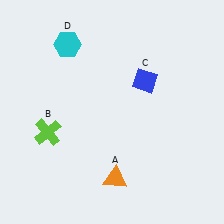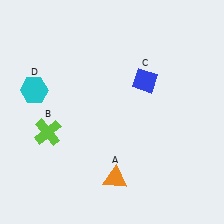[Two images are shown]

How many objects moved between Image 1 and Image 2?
1 object moved between the two images.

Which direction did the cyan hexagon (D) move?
The cyan hexagon (D) moved down.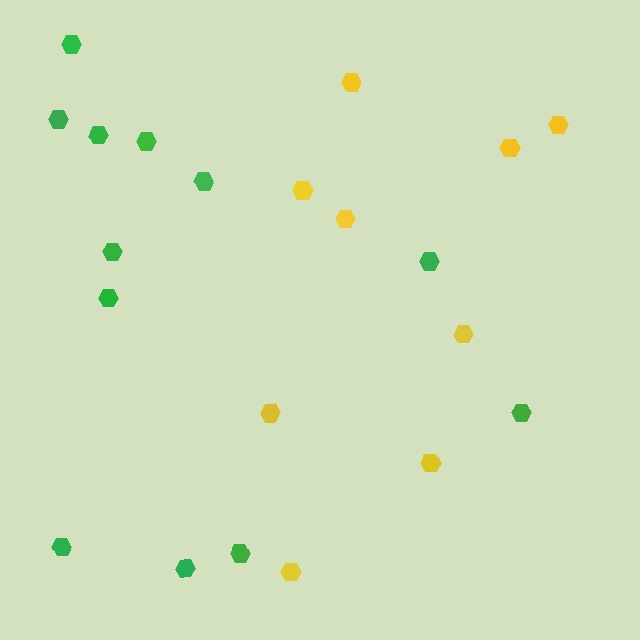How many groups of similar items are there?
There are 2 groups: one group of yellow hexagons (9) and one group of green hexagons (12).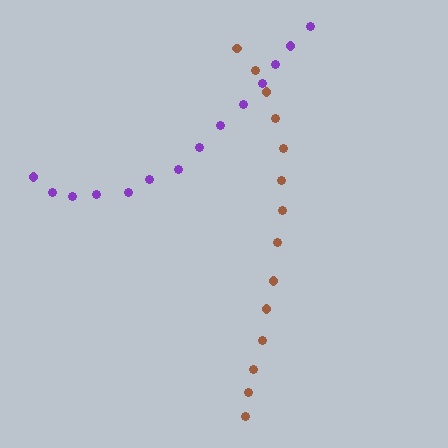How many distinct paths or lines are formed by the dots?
There are 2 distinct paths.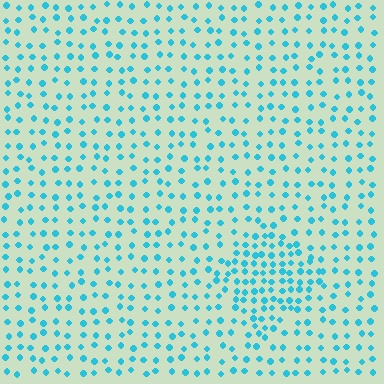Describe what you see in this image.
The image contains small cyan elements arranged at two different densities. A diamond-shaped region is visible where the elements are more densely packed than the surrounding area.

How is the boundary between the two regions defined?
The boundary is defined by a change in element density (approximately 1.9x ratio). All elements are the same color, size, and shape.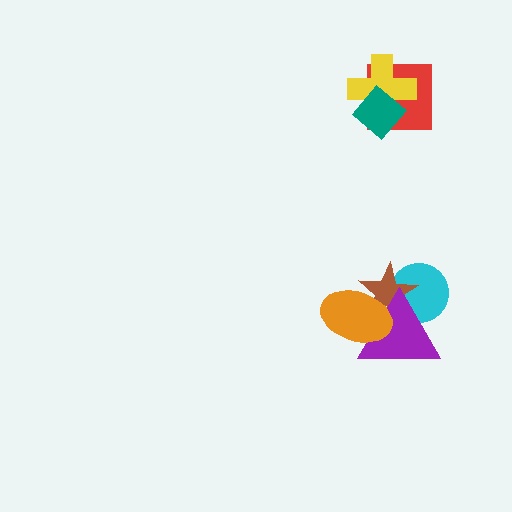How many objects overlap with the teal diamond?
2 objects overlap with the teal diamond.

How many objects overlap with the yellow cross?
2 objects overlap with the yellow cross.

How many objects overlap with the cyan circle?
2 objects overlap with the cyan circle.